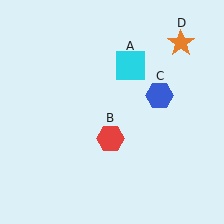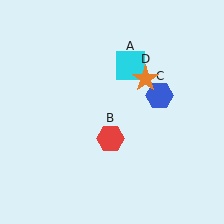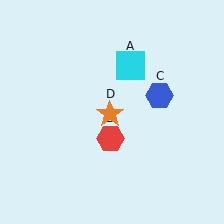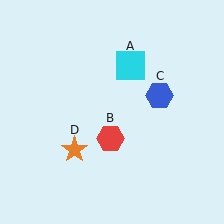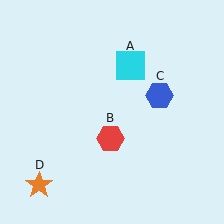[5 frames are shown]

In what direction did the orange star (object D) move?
The orange star (object D) moved down and to the left.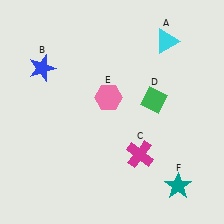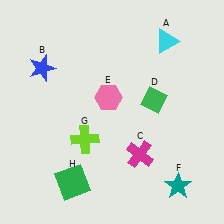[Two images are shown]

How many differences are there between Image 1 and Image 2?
There are 2 differences between the two images.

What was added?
A lime cross (G), a green square (H) were added in Image 2.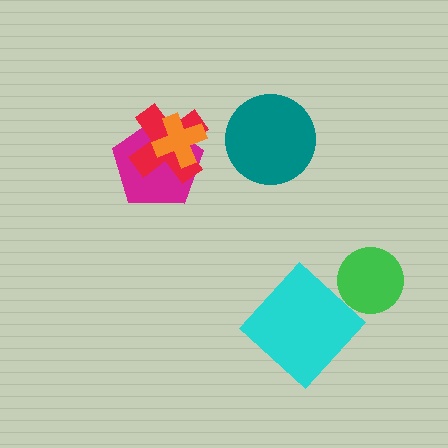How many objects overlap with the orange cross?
2 objects overlap with the orange cross.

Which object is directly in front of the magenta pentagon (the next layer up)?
The red cross is directly in front of the magenta pentagon.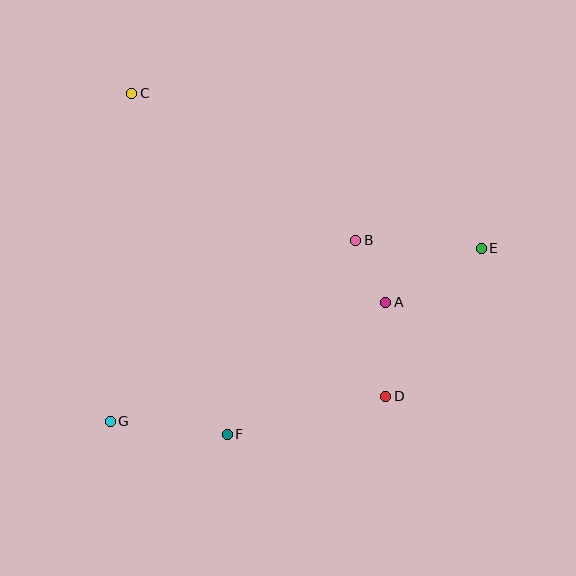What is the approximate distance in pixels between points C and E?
The distance between C and E is approximately 382 pixels.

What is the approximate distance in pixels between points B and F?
The distance between B and F is approximately 233 pixels.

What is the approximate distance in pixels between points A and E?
The distance between A and E is approximately 110 pixels.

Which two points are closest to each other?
Points A and B are closest to each other.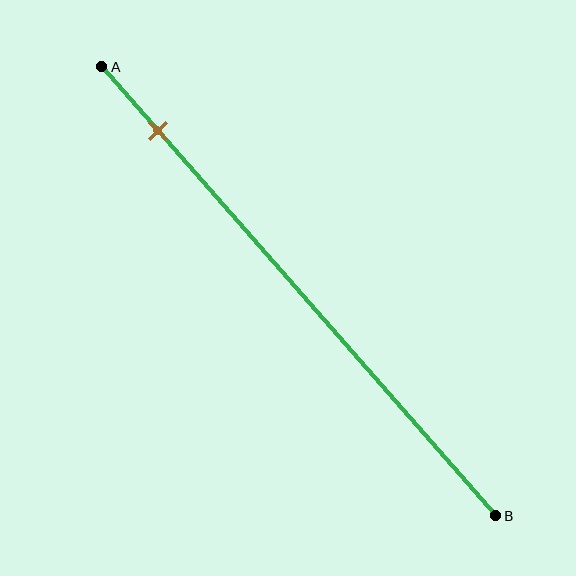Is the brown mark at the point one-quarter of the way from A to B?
No, the mark is at about 15% from A, not at the 25% one-quarter point.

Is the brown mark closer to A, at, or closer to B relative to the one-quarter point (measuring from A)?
The brown mark is closer to point A than the one-quarter point of segment AB.